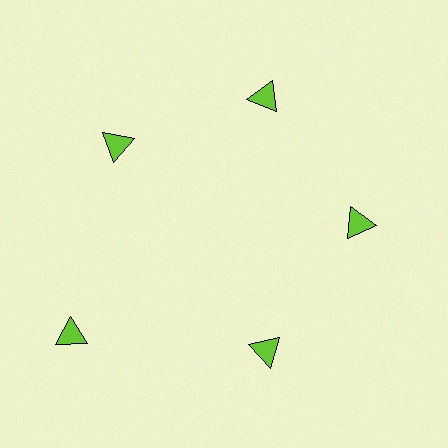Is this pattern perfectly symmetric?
No. The 5 lime triangles are arranged in a ring, but one element near the 8 o'clock position is pushed outward from the center, breaking the 5-fold rotational symmetry.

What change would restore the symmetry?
The symmetry would be restored by moving it inward, back onto the ring so that all 5 triangles sit at equal angles and equal distance from the center.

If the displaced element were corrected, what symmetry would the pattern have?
It would have 5-fold rotational symmetry — the pattern would map onto itself every 72 degrees.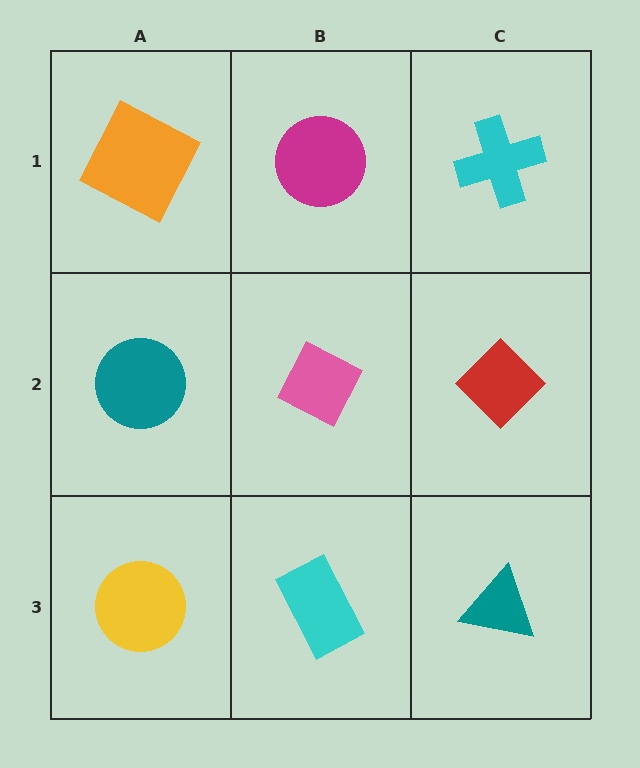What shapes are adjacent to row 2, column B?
A magenta circle (row 1, column B), a cyan rectangle (row 3, column B), a teal circle (row 2, column A), a red diamond (row 2, column C).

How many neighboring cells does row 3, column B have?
3.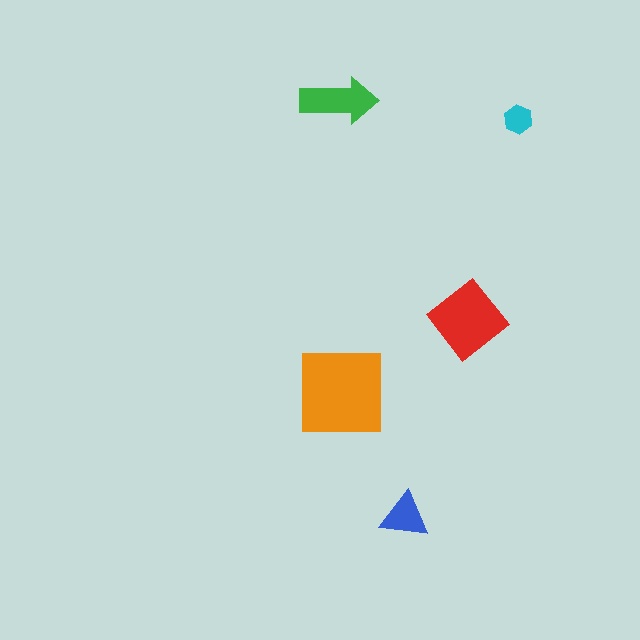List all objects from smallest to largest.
The cyan hexagon, the blue triangle, the green arrow, the red diamond, the orange square.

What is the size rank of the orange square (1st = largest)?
1st.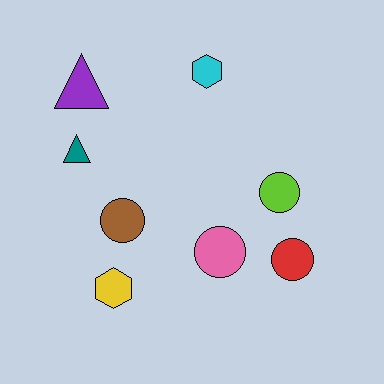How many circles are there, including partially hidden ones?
There are 4 circles.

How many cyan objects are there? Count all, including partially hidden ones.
There is 1 cyan object.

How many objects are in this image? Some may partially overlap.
There are 8 objects.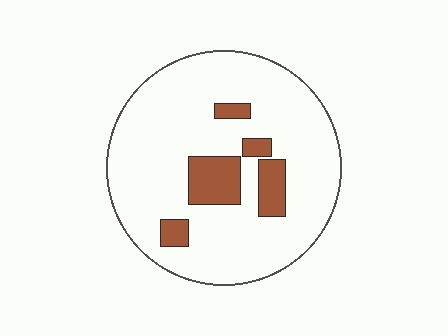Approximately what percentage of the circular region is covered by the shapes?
Approximately 15%.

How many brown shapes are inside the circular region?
5.